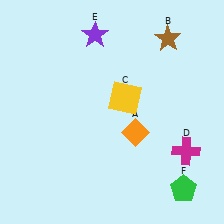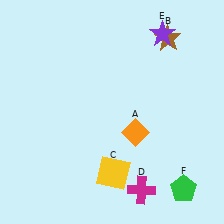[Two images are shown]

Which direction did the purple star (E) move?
The purple star (E) moved right.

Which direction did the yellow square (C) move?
The yellow square (C) moved down.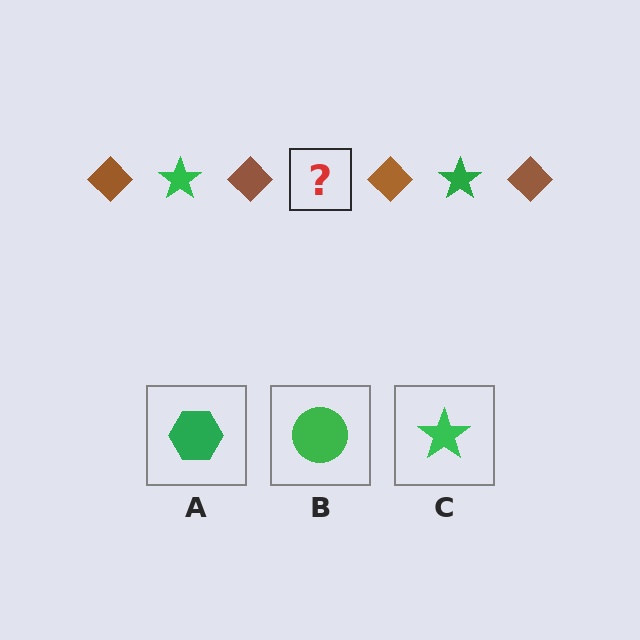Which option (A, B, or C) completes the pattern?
C.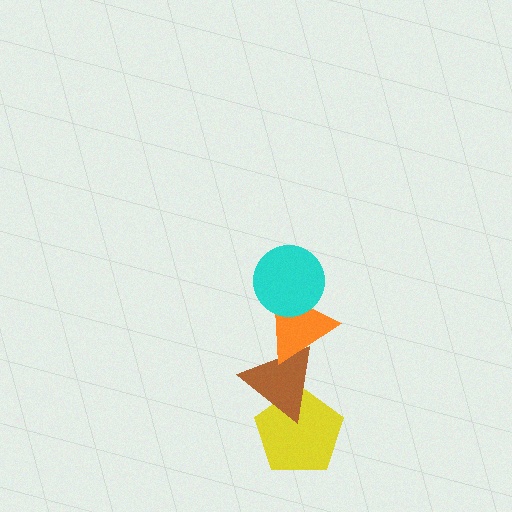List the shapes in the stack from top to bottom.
From top to bottom: the cyan circle, the orange triangle, the brown triangle, the yellow pentagon.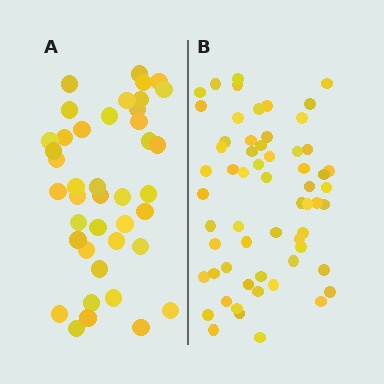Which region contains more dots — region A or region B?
Region B (the right region) has more dots.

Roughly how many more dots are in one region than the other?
Region B has approximately 20 more dots than region A.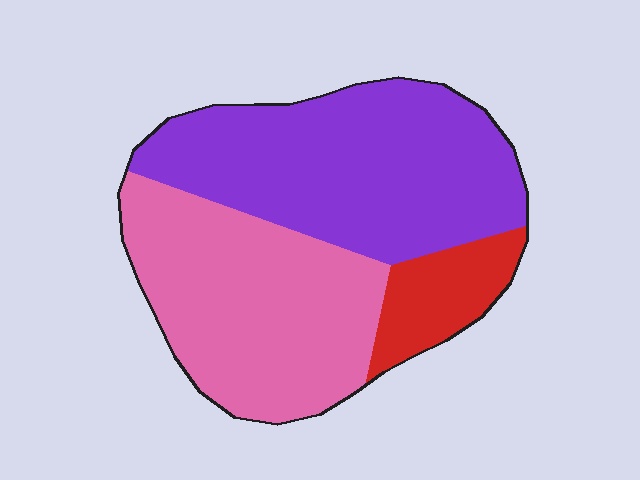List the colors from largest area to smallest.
From largest to smallest: purple, pink, red.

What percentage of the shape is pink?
Pink takes up about two fifths (2/5) of the shape.